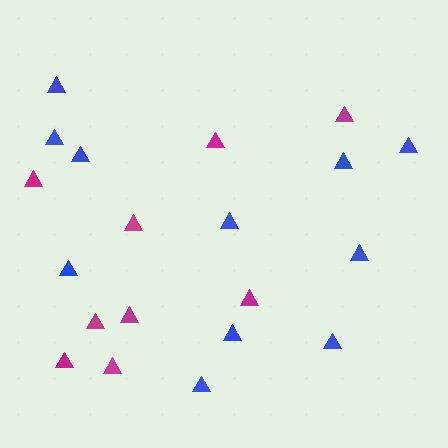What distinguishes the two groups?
There are 2 groups: one group of blue triangles (11) and one group of magenta triangles (9).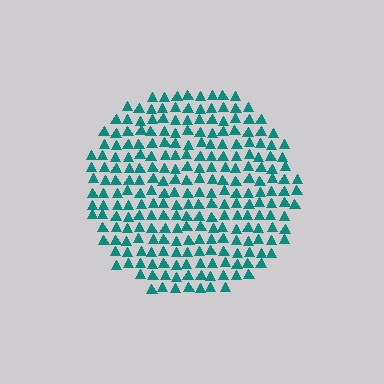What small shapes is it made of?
It is made of small triangles.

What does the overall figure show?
The overall figure shows a circle.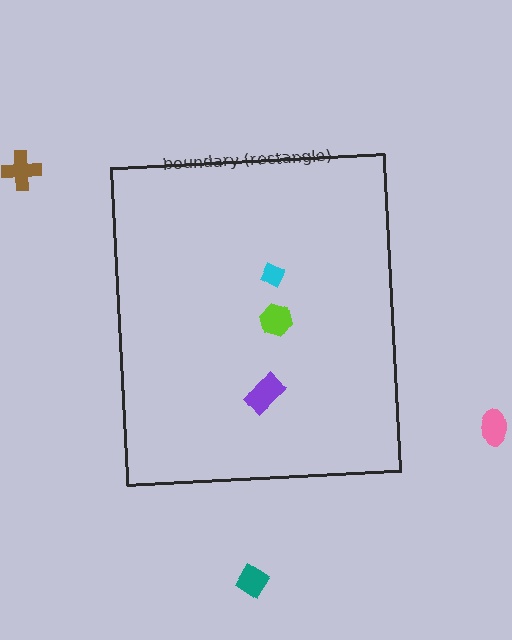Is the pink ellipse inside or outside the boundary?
Outside.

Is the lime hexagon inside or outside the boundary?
Inside.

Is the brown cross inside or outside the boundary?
Outside.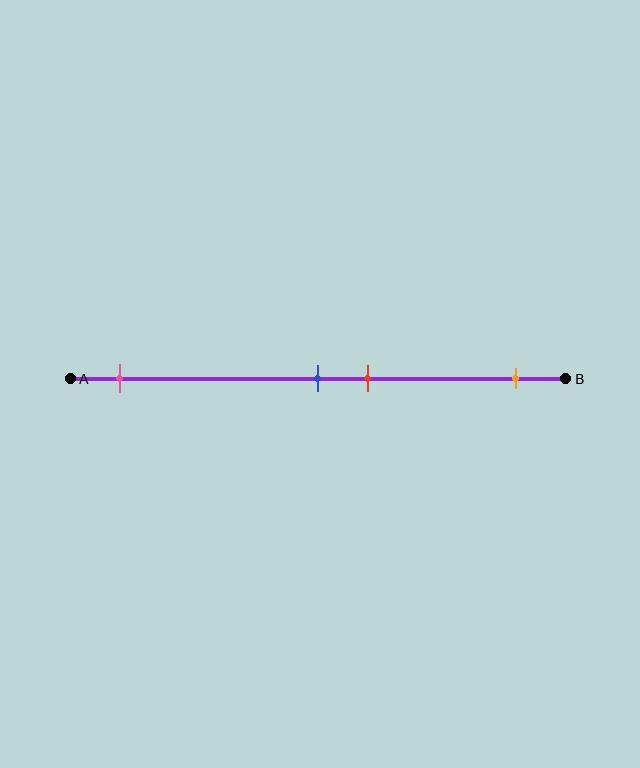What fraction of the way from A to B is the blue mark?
The blue mark is approximately 50% (0.5) of the way from A to B.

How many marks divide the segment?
There are 4 marks dividing the segment.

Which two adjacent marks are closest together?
The blue and red marks are the closest adjacent pair.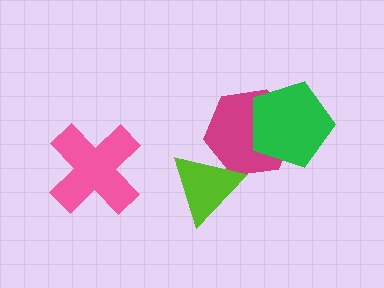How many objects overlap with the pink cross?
0 objects overlap with the pink cross.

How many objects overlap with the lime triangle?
1 object overlaps with the lime triangle.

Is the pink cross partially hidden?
No, no other shape covers it.